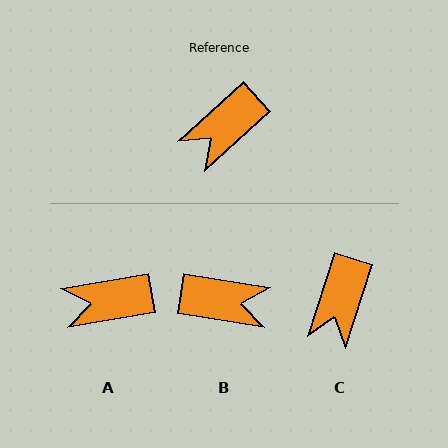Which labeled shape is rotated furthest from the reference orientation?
B, about 128 degrees away.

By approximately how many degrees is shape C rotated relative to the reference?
Approximately 30 degrees counter-clockwise.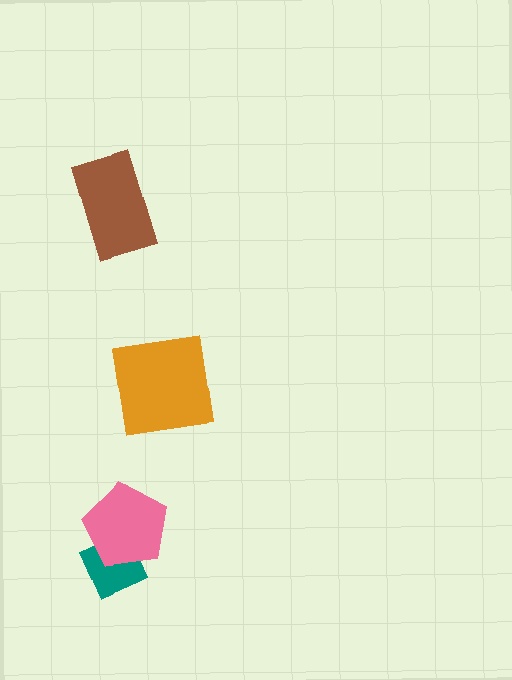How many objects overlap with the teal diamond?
1 object overlaps with the teal diamond.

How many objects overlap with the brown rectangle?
0 objects overlap with the brown rectangle.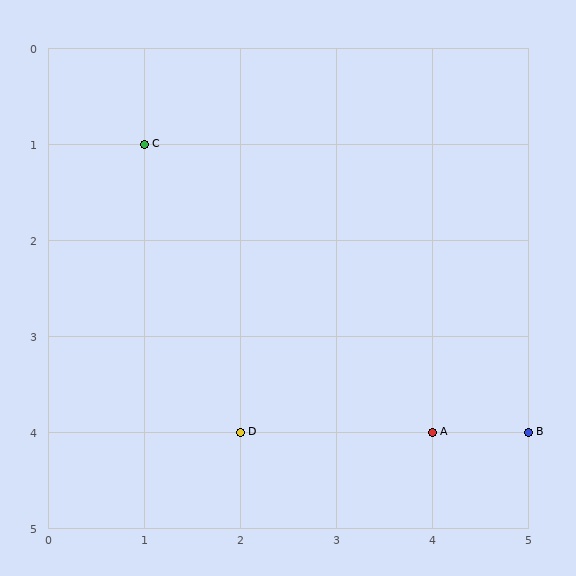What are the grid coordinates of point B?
Point B is at grid coordinates (5, 4).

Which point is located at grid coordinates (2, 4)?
Point D is at (2, 4).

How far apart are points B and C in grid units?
Points B and C are 4 columns and 3 rows apart (about 5.0 grid units diagonally).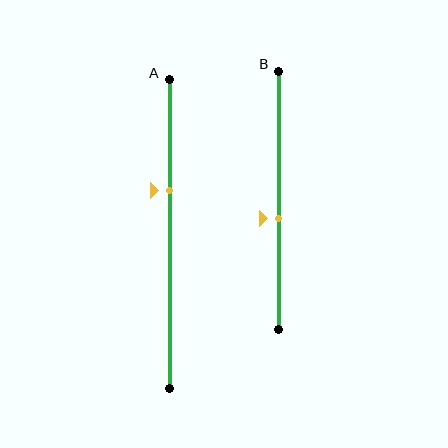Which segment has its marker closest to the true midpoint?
Segment B has its marker closest to the true midpoint.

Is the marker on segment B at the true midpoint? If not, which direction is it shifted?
No, the marker on segment B is shifted downward by about 7% of the segment length.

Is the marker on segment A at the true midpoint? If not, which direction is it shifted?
No, the marker on segment A is shifted upward by about 14% of the segment length.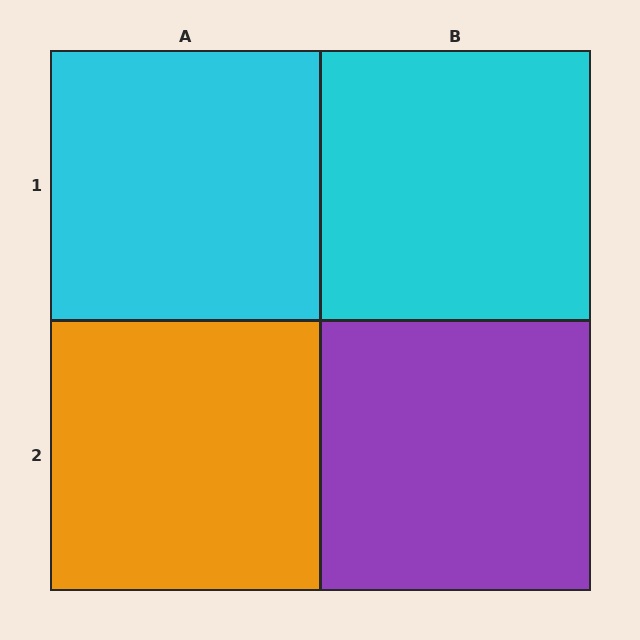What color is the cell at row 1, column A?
Cyan.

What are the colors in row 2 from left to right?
Orange, purple.